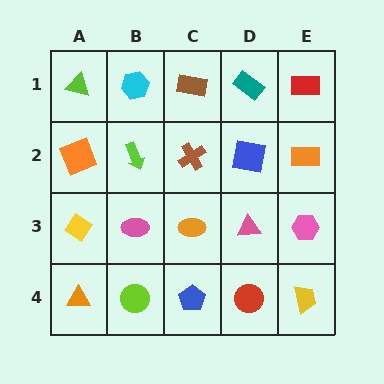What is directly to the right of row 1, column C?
A teal rectangle.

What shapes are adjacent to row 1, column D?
A blue square (row 2, column D), a brown rectangle (row 1, column C), a red rectangle (row 1, column E).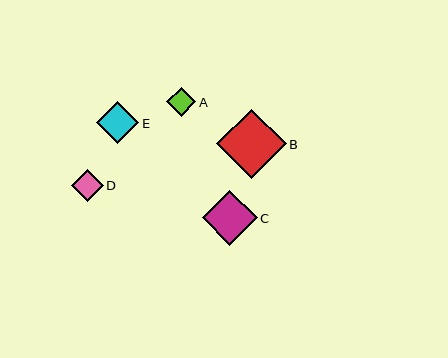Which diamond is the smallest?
Diamond A is the smallest with a size of approximately 29 pixels.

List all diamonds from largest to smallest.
From largest to smallest: B, C, E, D, A.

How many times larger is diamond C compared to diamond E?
Diamond C is approximately 1.3 times the size of diamond E.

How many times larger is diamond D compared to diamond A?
Diamond D is approximately 1.1 times the size of diamond A.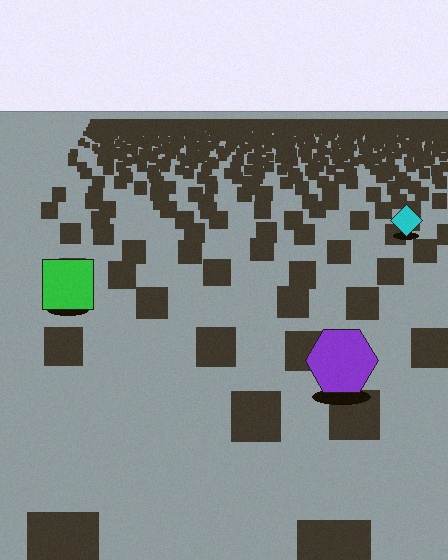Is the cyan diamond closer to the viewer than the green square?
No. The green square is closer — you can tell from the texture gradient: the ground texture is coarser near it.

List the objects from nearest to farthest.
From nearest to farthest: the purple hexagon, the green square, the cyan diamond.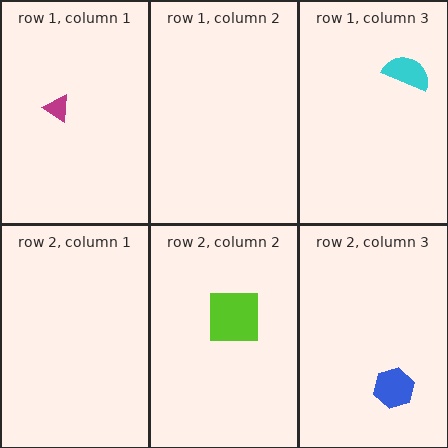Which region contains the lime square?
The row 2, column 2 region.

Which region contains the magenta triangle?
The row 1, column 1 region.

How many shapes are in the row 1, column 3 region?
1.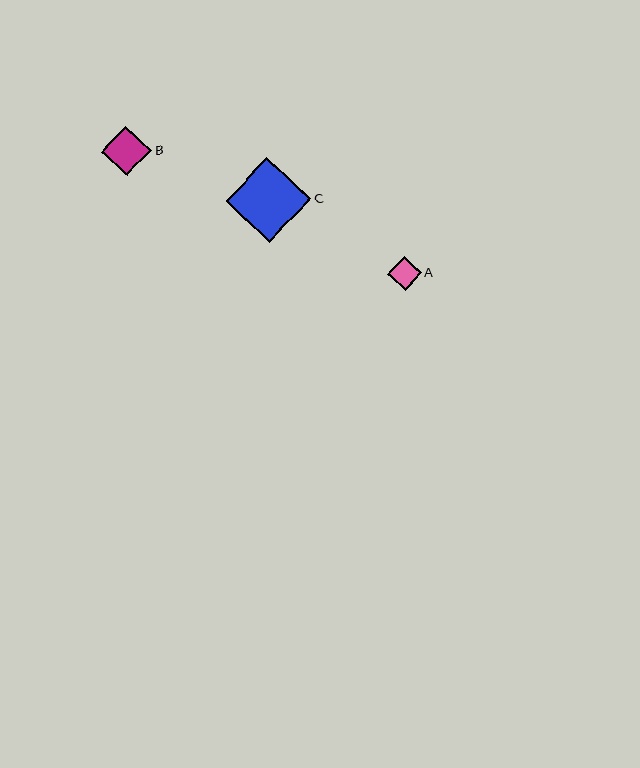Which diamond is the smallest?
Diamond A is the smallest with a size of approximately 34 pixels.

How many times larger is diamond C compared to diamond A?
Diamond C is approximately 2.5 times the size of diamond A.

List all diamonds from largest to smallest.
From largest to smallest: C, B, A.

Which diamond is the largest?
Diamond C is the largest with a size of approximately 86 pixels.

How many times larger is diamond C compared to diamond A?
Diamond C is approximately 2.5 times the size of diamond A.